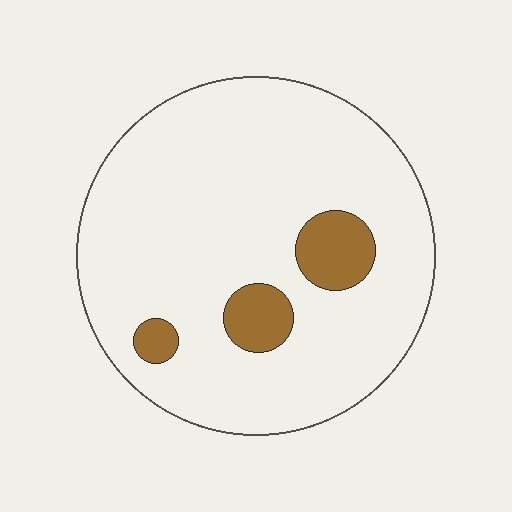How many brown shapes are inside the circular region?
3.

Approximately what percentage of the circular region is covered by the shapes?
Approximately 10%.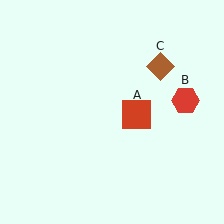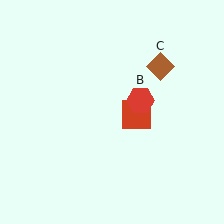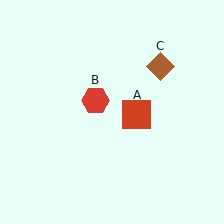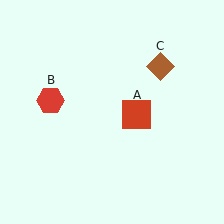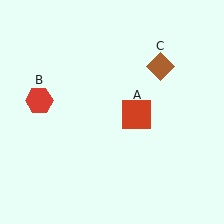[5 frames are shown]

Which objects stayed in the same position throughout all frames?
Red square (object A) and brown diamond (object C) remained stationary.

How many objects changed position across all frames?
1 object changed position: red hexagon (object B).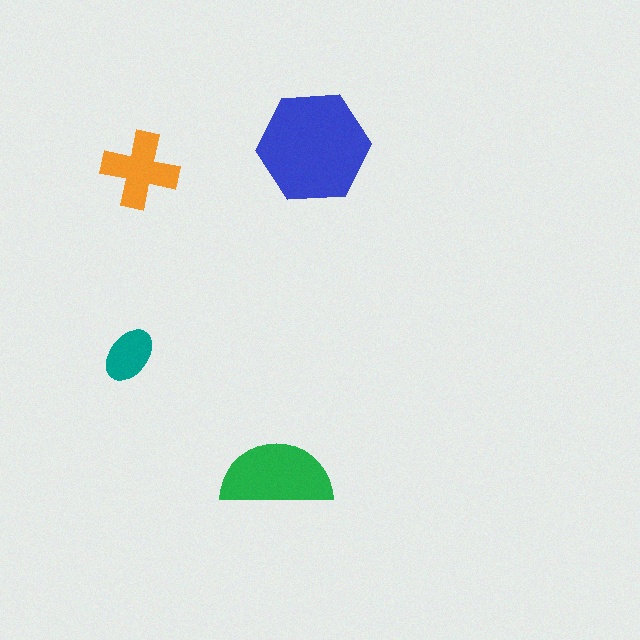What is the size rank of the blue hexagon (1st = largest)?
1st.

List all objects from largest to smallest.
The blue hexagon, the green semicircle, the orange cross, the teal ellipse.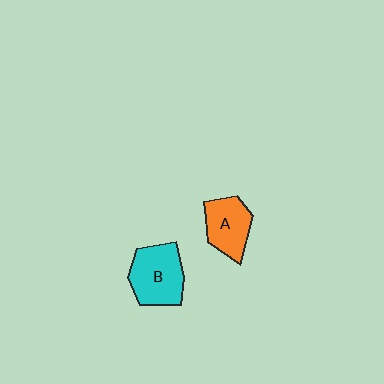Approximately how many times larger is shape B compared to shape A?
Approximately 1.3 times.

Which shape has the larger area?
Shape B (cyan).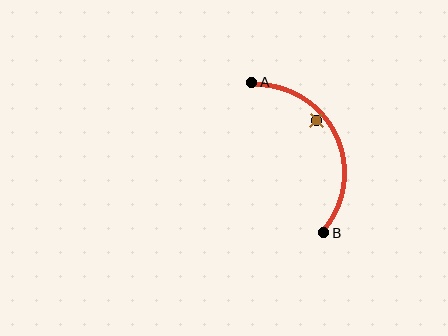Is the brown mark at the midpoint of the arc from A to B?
No — the brown mark does not lie on the arc at all. It sits slightly inside the curve.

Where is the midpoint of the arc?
The arc midpoint is the point on the curve farthest from the straight line joining A and B. It sits to the right of that line.